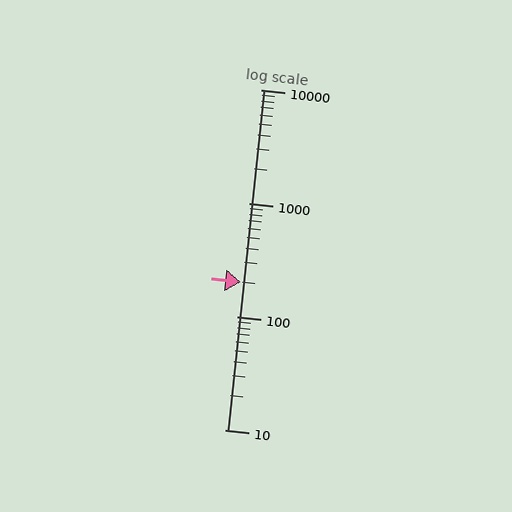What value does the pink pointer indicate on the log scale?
The pointer indicates approximately 200.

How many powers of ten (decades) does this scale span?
The scale spans 3 decades, from 10 to 10000.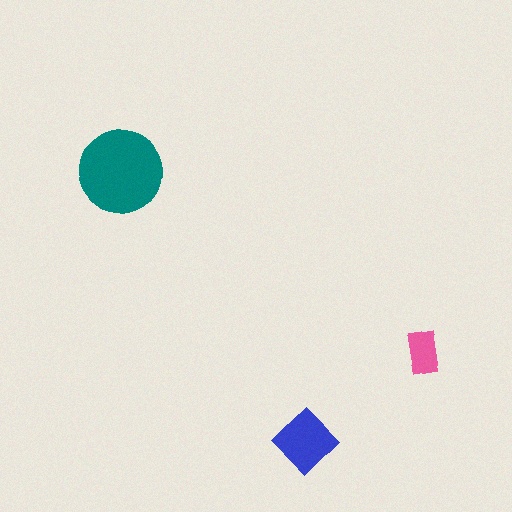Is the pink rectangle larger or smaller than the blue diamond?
Smaller.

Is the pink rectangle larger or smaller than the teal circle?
Smaller.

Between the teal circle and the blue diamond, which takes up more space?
The teal circle.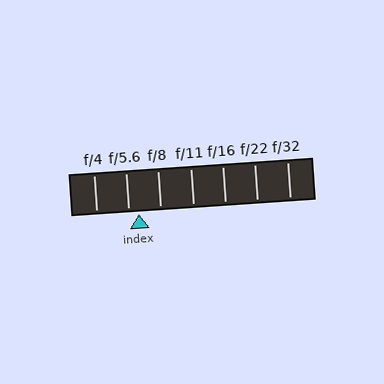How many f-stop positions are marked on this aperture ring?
There are 7 f-stop positions marked.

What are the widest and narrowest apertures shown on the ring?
The widest aperture shown is f/4 and the narrowest is f/32.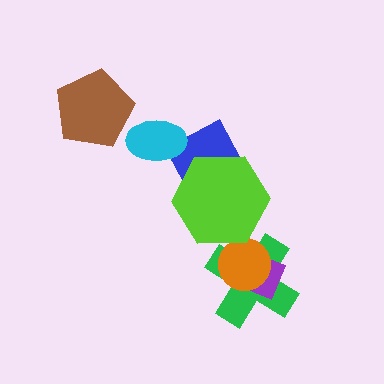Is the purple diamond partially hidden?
Yes, it is partially covered by another shape.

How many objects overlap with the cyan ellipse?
1 object overlaps with the cyan ellipse.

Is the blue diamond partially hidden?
Yes, it is partially covered by another shape.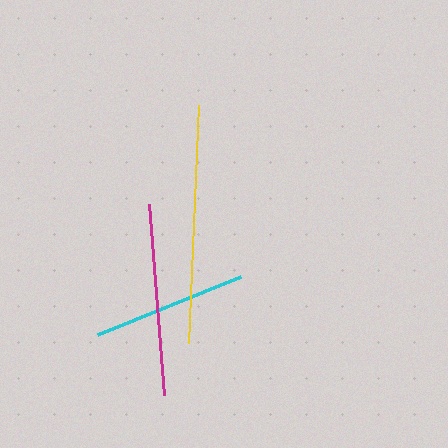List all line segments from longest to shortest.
From longest to shortest: yellow, magenta, cyan.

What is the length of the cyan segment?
The cyan segment is approximately 154 pixels long.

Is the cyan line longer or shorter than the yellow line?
The yellow line is longer than the cyan line.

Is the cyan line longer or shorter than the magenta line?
The magenta line is longer than the cyan line.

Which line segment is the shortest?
The cyan line is the shortest at approximately 154 pixels.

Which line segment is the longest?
The yellow line is the longest at approximately 238 pixels.